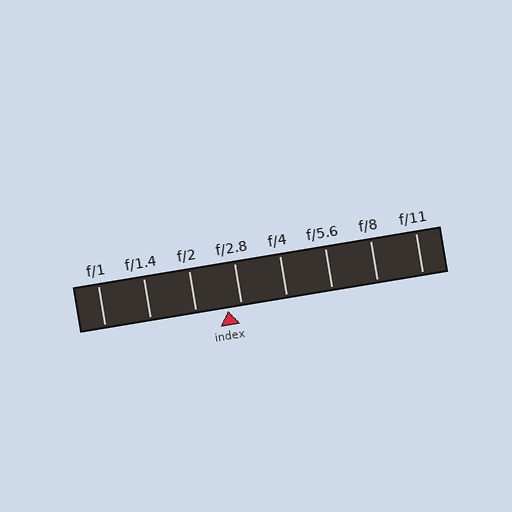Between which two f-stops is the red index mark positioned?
The index mark is between f/2 and f/2.8.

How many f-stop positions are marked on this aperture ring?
There are 8 f-stop positions marked.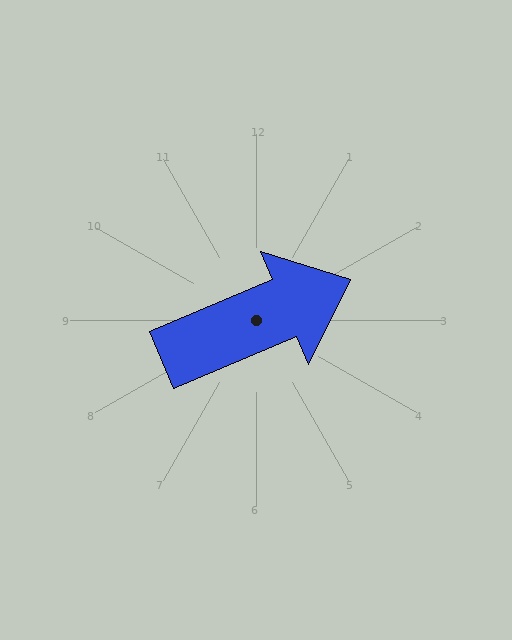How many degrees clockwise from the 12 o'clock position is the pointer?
Approximately 67 degrees.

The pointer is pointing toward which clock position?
Roughly 2 o'clock.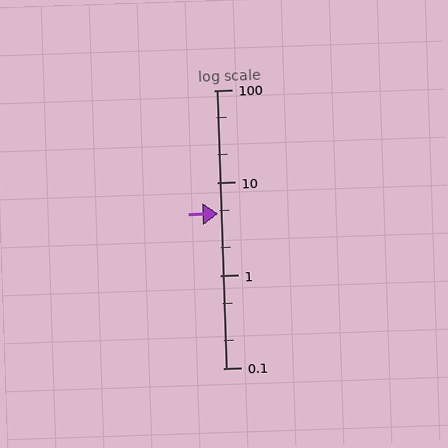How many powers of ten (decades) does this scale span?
The scale spans 3 decades, from 0.1 to 100.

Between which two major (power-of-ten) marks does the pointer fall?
The pointer is between 1 and 10.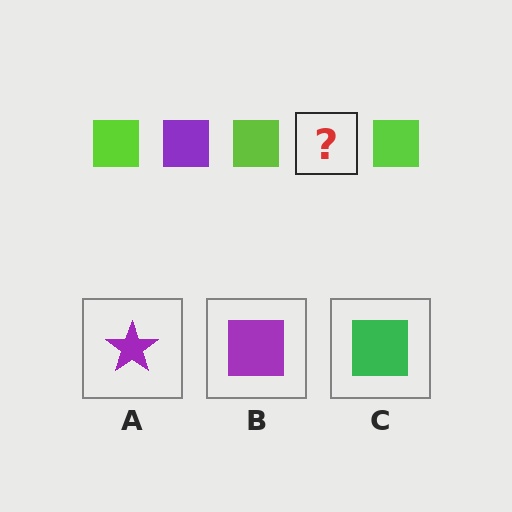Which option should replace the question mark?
Option B.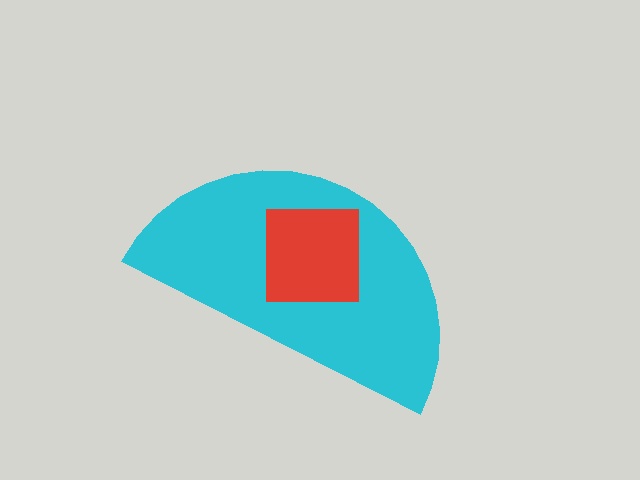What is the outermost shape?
The cyan semicircle.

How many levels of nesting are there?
2.